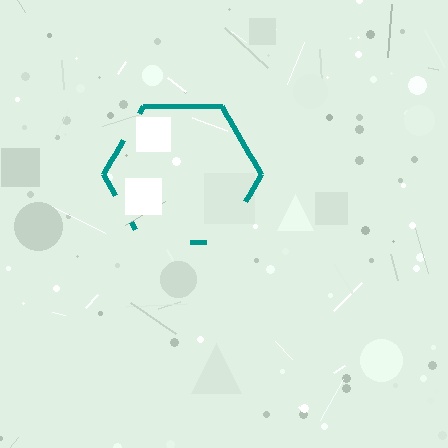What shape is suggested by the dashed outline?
The dashed outline suggests a hexagon.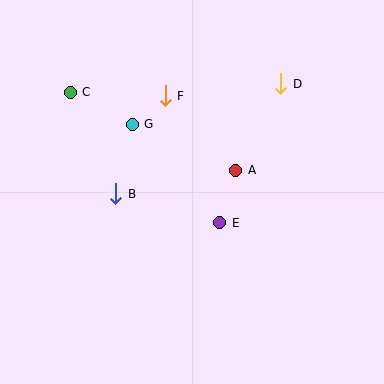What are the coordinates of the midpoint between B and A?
The midpoint between B and A is at (176, 182).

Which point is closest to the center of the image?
Point E at (220, 223) is closest to the center.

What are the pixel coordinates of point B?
Point B is at (116, 194).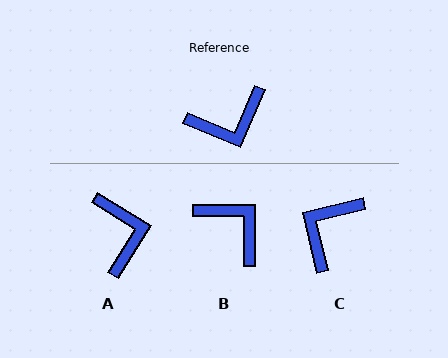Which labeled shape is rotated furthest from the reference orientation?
C, about 144 degrees away.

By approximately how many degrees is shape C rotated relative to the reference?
Approximately 144 degrees clockwise.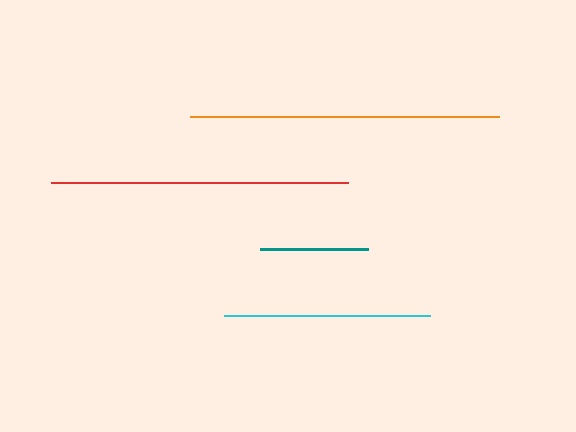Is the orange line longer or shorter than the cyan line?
The orange line is longer than the cyan line.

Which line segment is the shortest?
The teal line is the shortest at approximately 108 pixels.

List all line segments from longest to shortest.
From longest to shortest: orange, red, cyan, teal.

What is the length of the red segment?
The red segment is approximately 297 pixels long.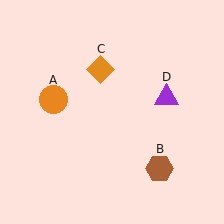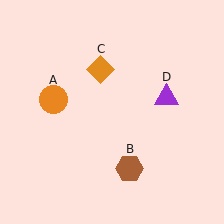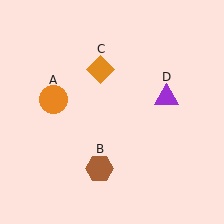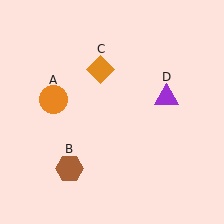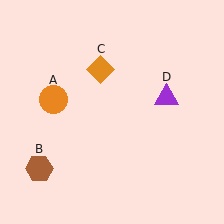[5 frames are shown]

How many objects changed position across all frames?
1 object changed position: brown hexagon (object B).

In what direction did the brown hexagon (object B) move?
The brown hexagon (object B) moved left.